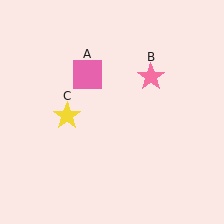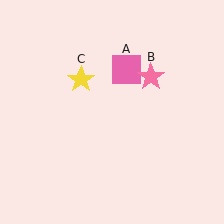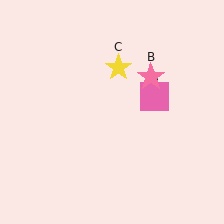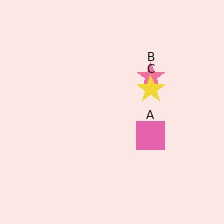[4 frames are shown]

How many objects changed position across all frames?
2 objects changed position: pink square (object A), yellow star (object C).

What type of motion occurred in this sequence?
The pink square (object A), yellow star (object C) rotated clockwise around the center of the scene.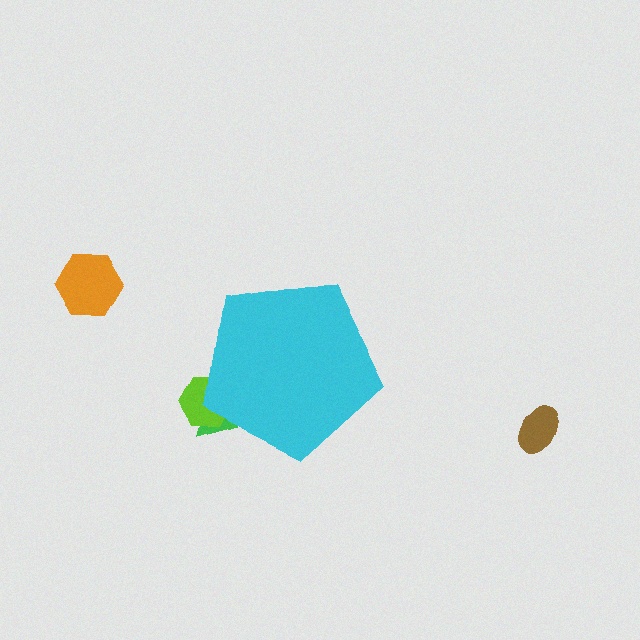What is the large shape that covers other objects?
A cyan pentagon.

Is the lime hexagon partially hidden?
Yes, the lime hexagon is partially hidden behind the cyan pentagon.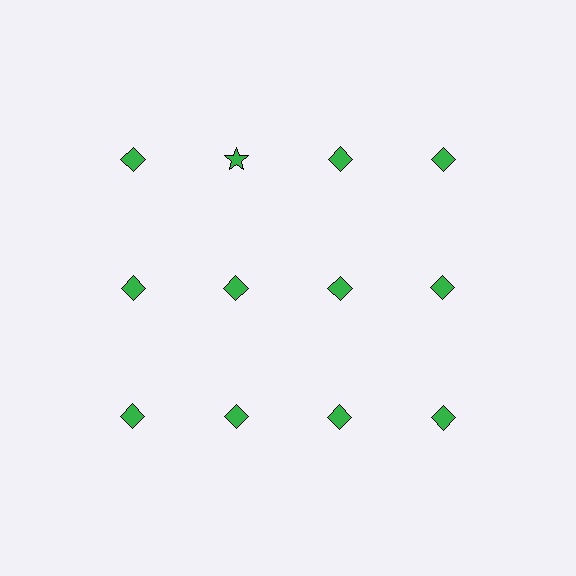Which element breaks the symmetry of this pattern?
The green star in the top row, second from left column breaks the symmetry. All other shapes are green diamonds.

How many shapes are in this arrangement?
There are 12 shapes arranged in a grid pattern.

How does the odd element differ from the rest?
It has a different shape: star instead of diamond.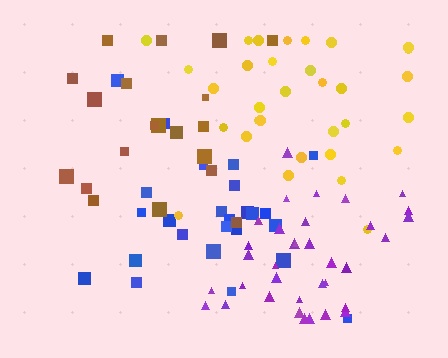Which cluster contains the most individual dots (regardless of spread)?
Purple (35).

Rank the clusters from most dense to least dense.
purple, yellow, blue, brown.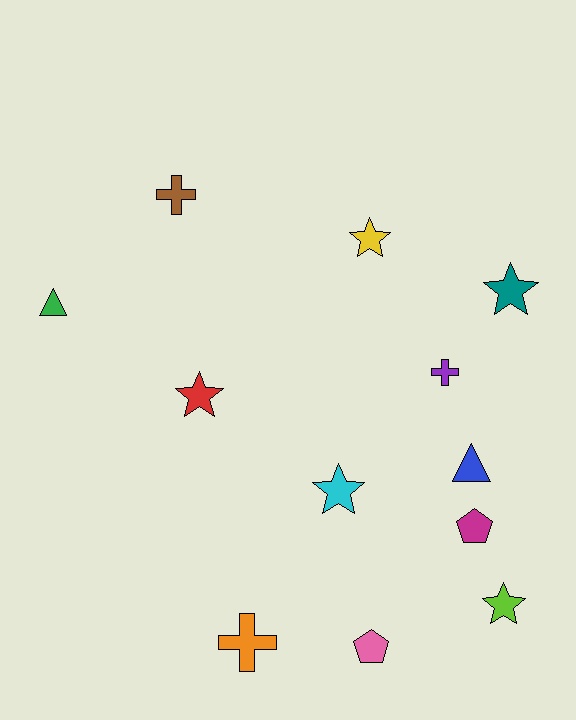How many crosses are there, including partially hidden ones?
There are 3 crosses.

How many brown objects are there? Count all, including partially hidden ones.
There is 1 brown object.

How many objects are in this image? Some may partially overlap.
There are 12 objects.